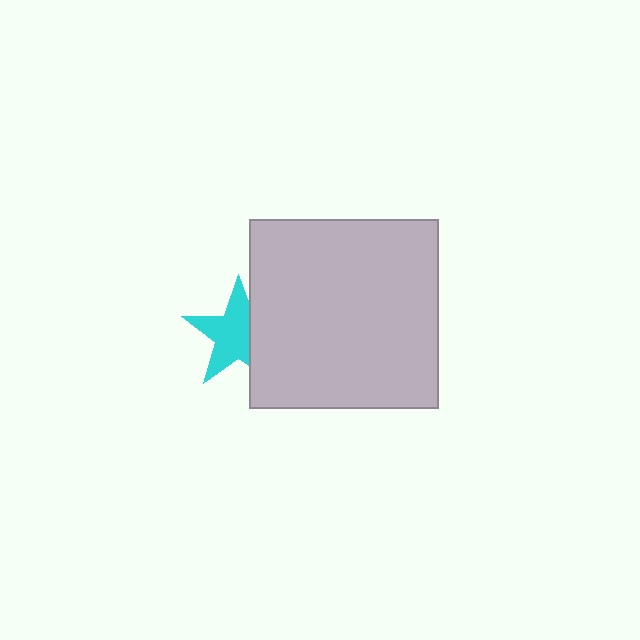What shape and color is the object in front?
The object in front is a light gray square.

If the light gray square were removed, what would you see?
You would see the complete cyan star.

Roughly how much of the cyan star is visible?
Most of it is visible (roughly 68%).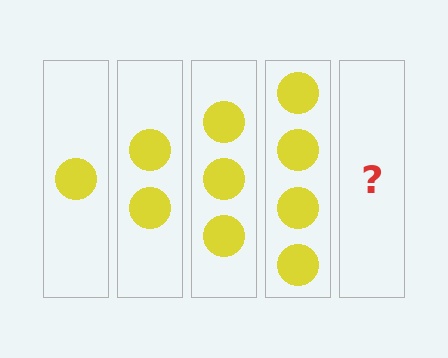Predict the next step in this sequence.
The next step is 5 circles.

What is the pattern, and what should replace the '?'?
The pattern is that each step adds one more circle. The '?' should be 5 circles.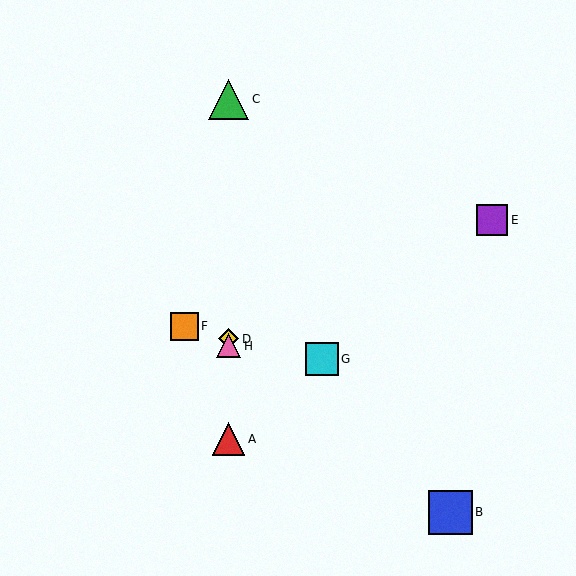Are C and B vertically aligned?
No, C is at x≈229 and B is at x≈450.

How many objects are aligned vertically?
4 objects (A, C, D, H) are aligned vertically.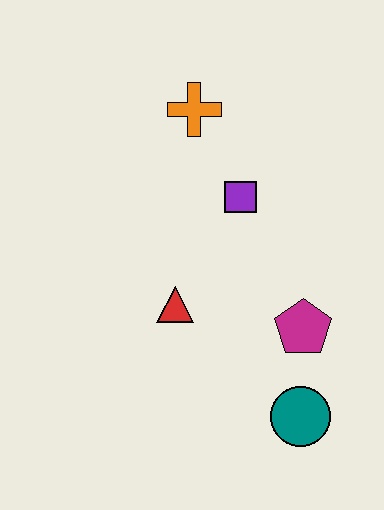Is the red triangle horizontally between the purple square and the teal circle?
No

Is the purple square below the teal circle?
No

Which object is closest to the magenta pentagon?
The teal circle is closest to the magenta pentagon.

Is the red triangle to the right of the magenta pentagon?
No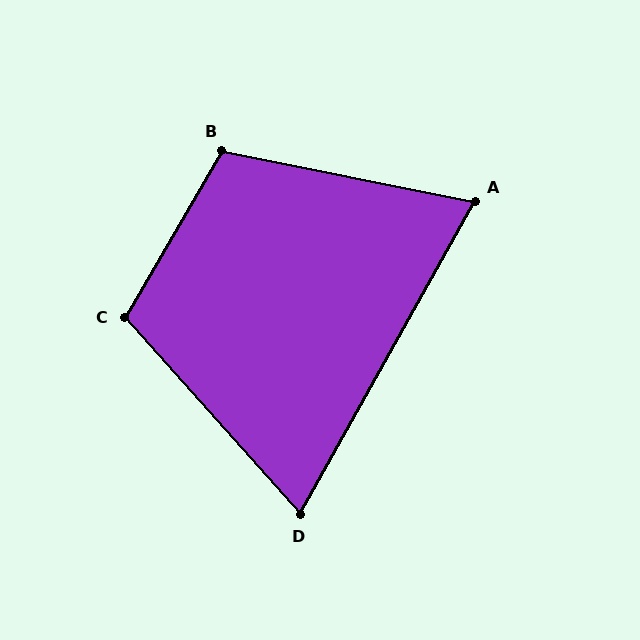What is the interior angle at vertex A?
Approximately 72 degrees (acute).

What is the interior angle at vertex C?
Approximately 108 degrees (obtuse).